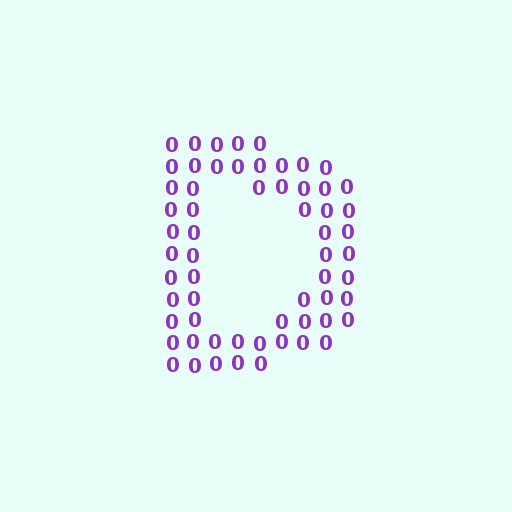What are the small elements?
The small elements are digit 0's.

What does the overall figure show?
The overall figure shows the letter D.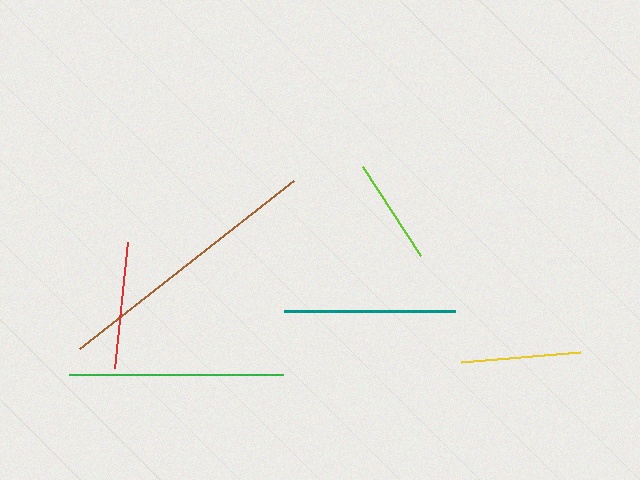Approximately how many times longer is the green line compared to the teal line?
The green line is approximately 1.2 times the length of the teal line.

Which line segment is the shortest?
The lime line is the shortest at approximately 106 pixels.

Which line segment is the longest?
The brown line is the longest at approximately 273 pixels.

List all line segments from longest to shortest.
From longest to shortest: brown, green, teal, red, yellow, lime.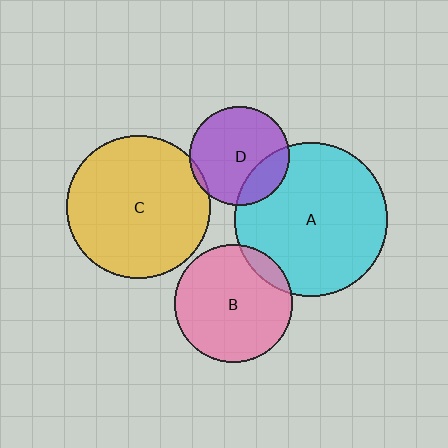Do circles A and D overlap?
Yes.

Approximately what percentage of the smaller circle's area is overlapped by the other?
Approximately 20%.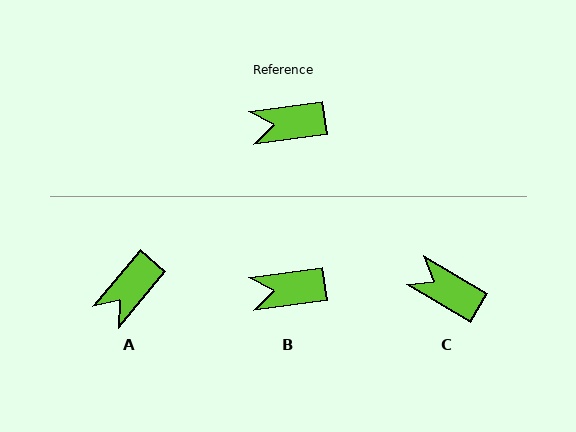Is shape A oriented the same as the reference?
No, it is off by about 43 degrees.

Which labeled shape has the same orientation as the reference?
B.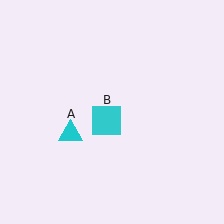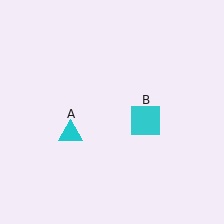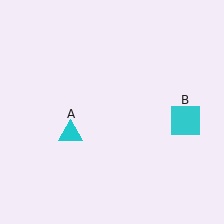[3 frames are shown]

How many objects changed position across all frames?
1 object changed position: cyan square (object B).